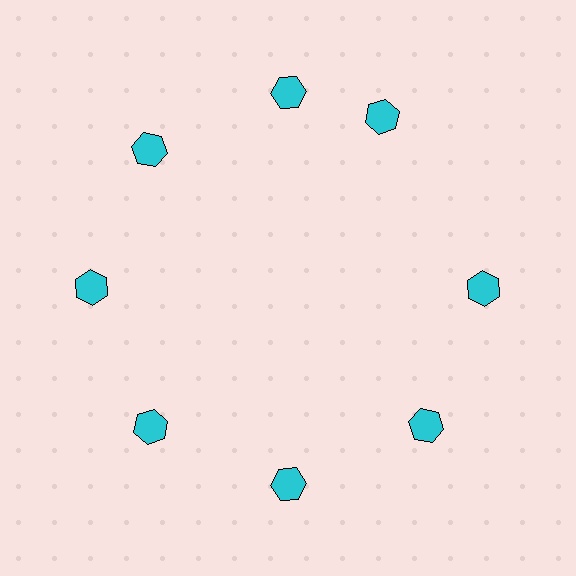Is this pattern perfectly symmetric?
No. The 8 cyan hexagons are arranged in a ring, but one element near the 2 o'clock position is rotated out of alignment along the ring, breaking the 8-fold rotational symmetry.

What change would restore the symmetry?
The symmetry would be restored by rotating it back into even spacing with its neighbors so that all 8 hexagons sit at equal angles and equal distance from the center.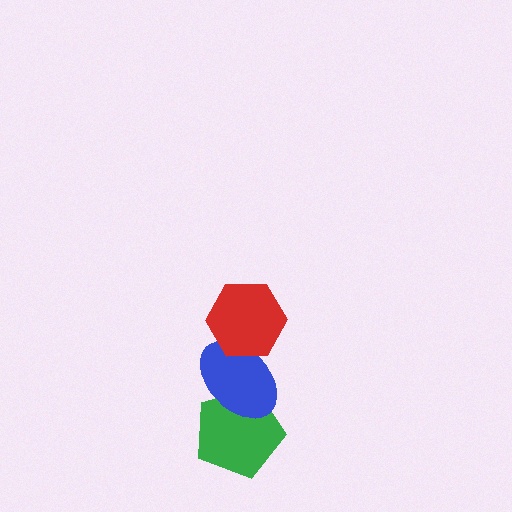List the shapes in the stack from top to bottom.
From top to bottom: the red hexagon, the blue ellipse, the green pentagon.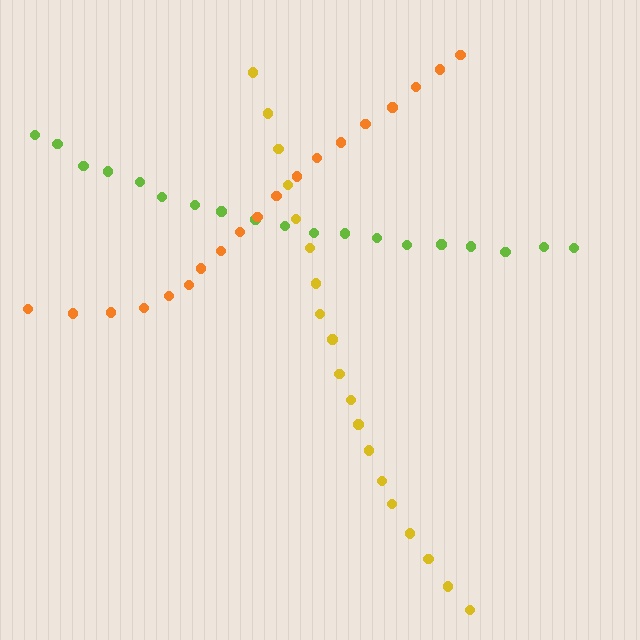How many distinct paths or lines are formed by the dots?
There are 3 distinct paths.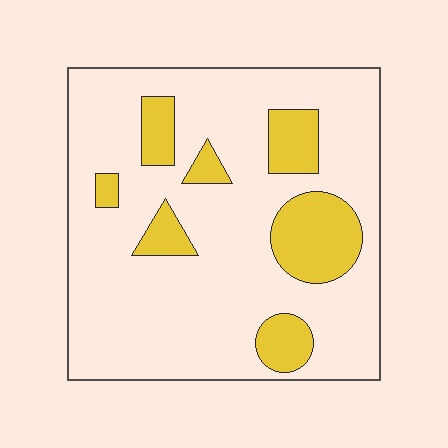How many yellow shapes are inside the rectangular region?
7.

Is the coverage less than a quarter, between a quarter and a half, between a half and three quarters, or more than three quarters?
Less than a quarter.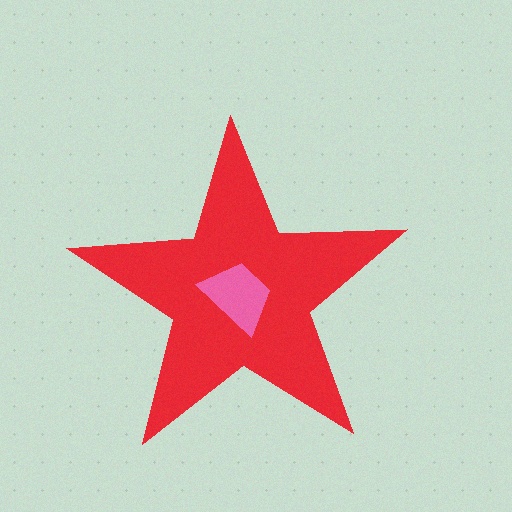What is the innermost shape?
The pink trapezoid.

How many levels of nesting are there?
2.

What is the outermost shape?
The red star.